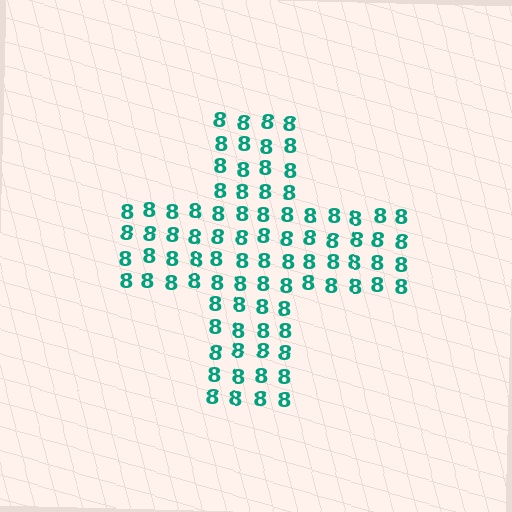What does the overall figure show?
The overall figure shows a cross.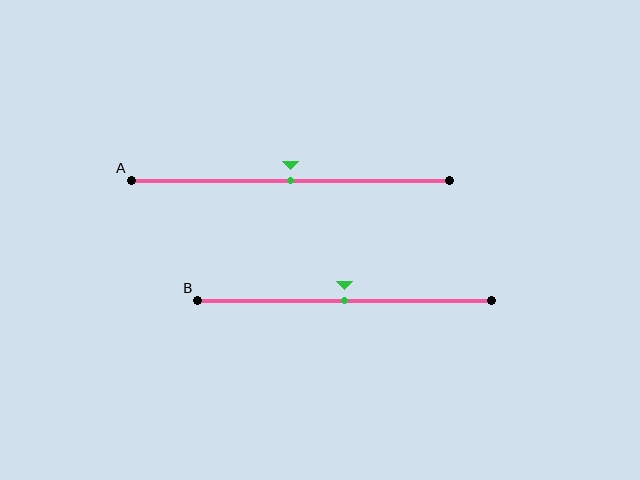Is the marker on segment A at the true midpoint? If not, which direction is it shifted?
Yes, the marker on segment A is at the true midpoint.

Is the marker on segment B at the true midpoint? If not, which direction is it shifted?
Yes, the marker on segment B is at the true midpoint.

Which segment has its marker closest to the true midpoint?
Segment A has its marker closest to the true midpoint.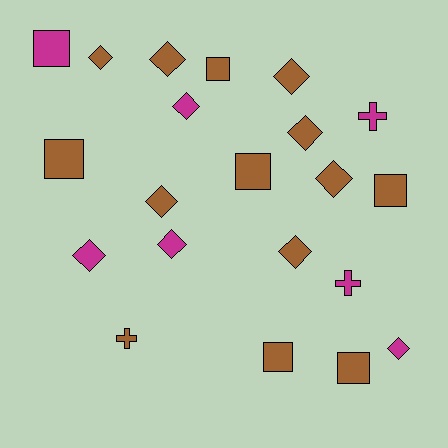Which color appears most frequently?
Brown, with 14 objects.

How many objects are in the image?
There are 21 objects.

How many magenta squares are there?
There is 1 magenta square.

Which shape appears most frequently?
Diamond, with 11 objects.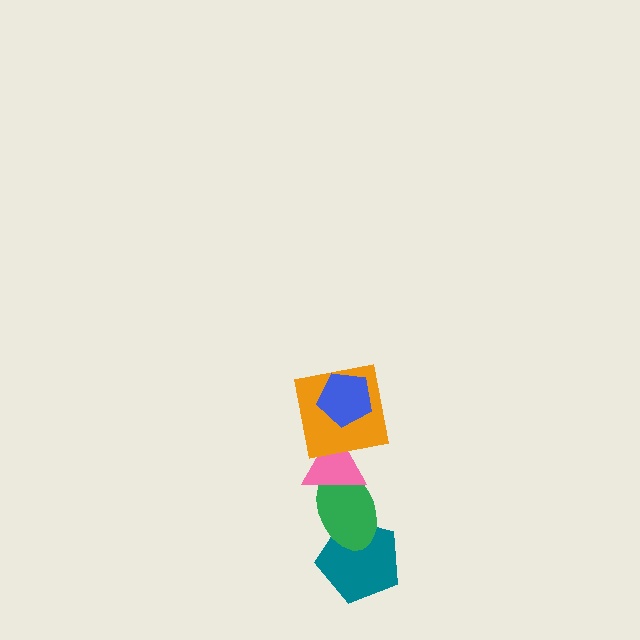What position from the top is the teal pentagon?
The teal pentagon is 5th from the top.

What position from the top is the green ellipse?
The green ellipse is 4th from the top.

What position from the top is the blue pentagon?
The blue pentagon is 1st from the top.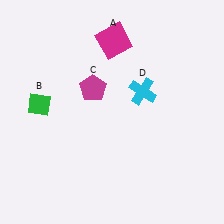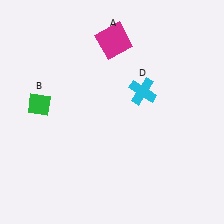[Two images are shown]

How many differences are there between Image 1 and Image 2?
There is 1 difference between the two images.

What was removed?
The magenta pentagon (C) was removed in Image 2.